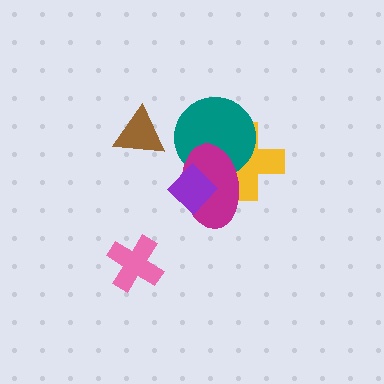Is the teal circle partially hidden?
Yes, it is partially covered by another shape.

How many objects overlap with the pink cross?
0 objects overlap with the pink cross.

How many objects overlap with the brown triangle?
0 objects overlap with the brown triangle.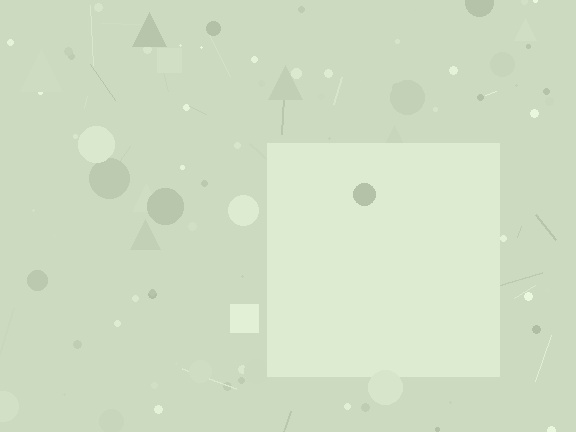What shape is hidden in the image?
A square is hidden in the image.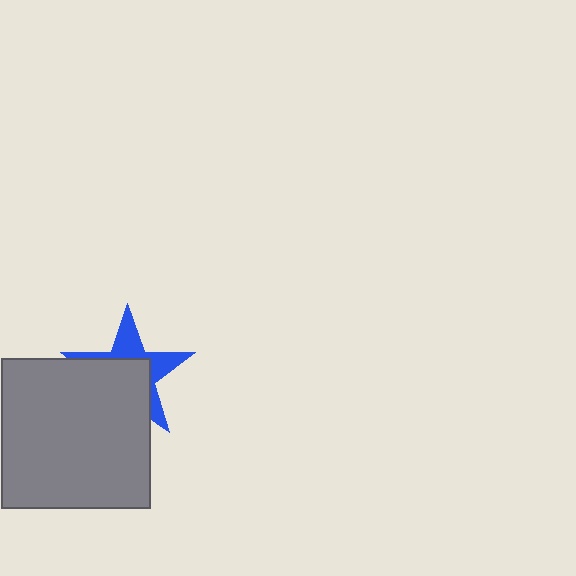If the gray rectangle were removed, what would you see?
You would see the complete blue star.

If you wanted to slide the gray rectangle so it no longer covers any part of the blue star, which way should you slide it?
Slide it down — that is the most direct way to separate the two shapes.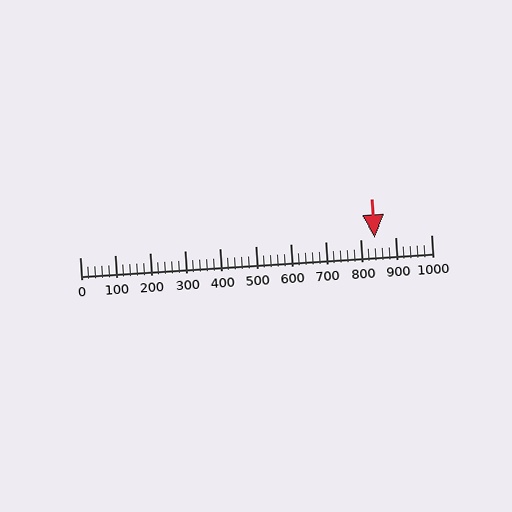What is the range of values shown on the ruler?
The ruler shows values from 0 to 1000.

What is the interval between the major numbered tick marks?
The major tick marks are spaced 100 units apart.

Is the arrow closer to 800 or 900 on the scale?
The arrow is closer to 800.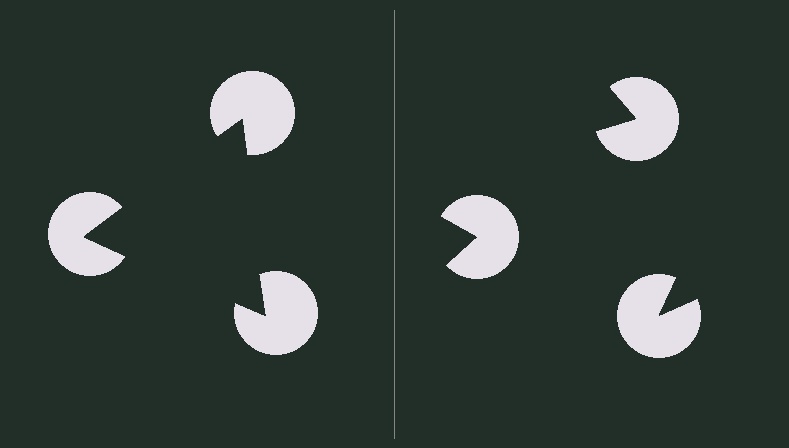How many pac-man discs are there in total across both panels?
6 — 3 on each side.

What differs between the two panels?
The pac-man discs are positioned identically on both sides; only the wedge orientations differ. On the left they align to a triangle; on the right they are misaligned.